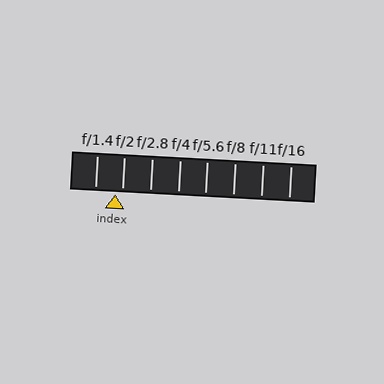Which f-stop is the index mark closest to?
The index mark is closest to f/2.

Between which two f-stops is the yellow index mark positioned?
The index mark is between f/1.4 and f/2.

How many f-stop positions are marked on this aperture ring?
There are 8 f-stop positions marked.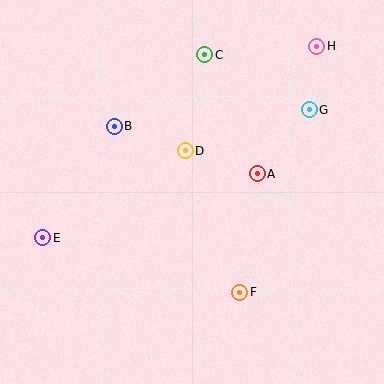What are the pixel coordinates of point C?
Point C is at (205, 55).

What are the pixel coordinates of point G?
Point G is at (309, 110).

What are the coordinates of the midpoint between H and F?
The midpoint between H and F is at (278, 169).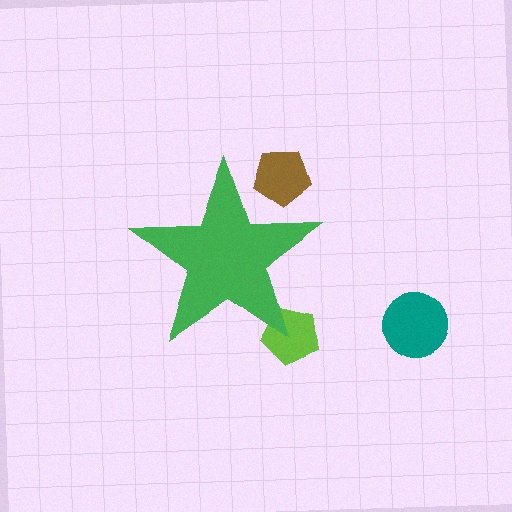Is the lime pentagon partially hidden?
Yes, the lime pentagon is partially hidden behind the green star.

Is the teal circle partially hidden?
No, the teal circle is fully visible.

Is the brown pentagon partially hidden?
Yes, the brown pentagon is partially hidden behind the green star.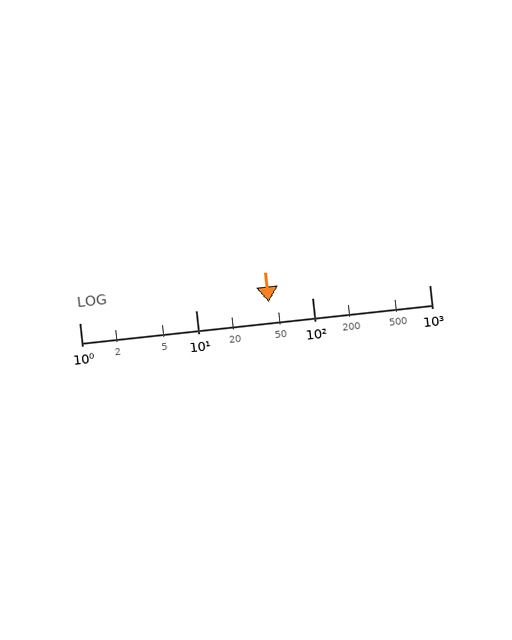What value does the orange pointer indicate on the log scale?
The pointer indicates approximately 42.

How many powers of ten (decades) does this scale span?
The scale spans 3 decades, from 1 to 1000.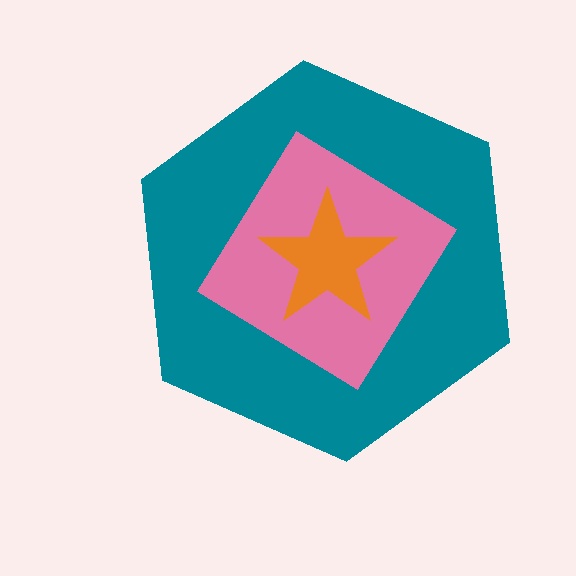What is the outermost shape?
The teal hexagon.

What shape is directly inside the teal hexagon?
The pink diamond.